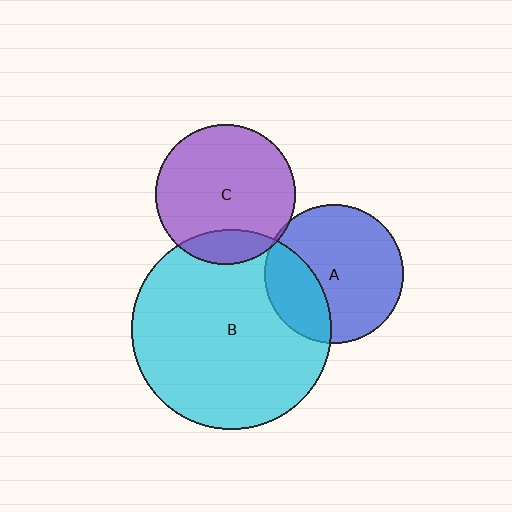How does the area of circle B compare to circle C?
Approximately 2.0 times.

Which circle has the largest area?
Circle B (cyan).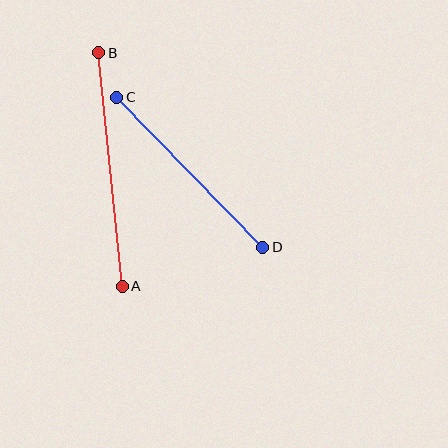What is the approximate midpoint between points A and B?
The midpoint is at approximately (111, 170) pixels.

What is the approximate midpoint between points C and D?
The midpoint is at approximately (190, 172) pixels.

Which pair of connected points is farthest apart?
Points A and B are farthest apart.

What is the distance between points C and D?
The distance is approximately 209 pixels.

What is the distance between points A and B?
The distance is approximately 235 pixels.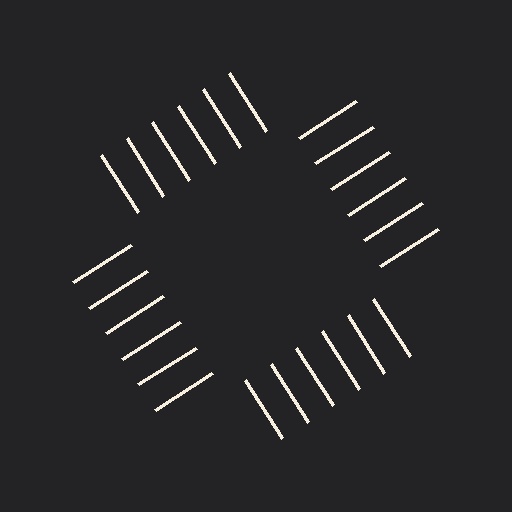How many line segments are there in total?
24 — 6 along each of the 4 edges.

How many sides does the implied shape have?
4 sides — the line-ends trace a square.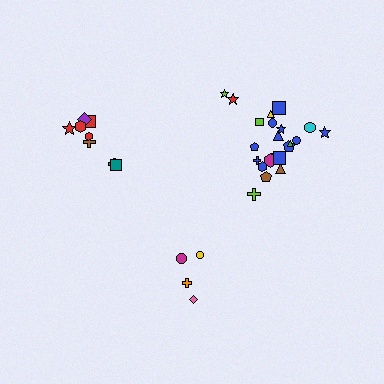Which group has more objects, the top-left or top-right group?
The top-right group.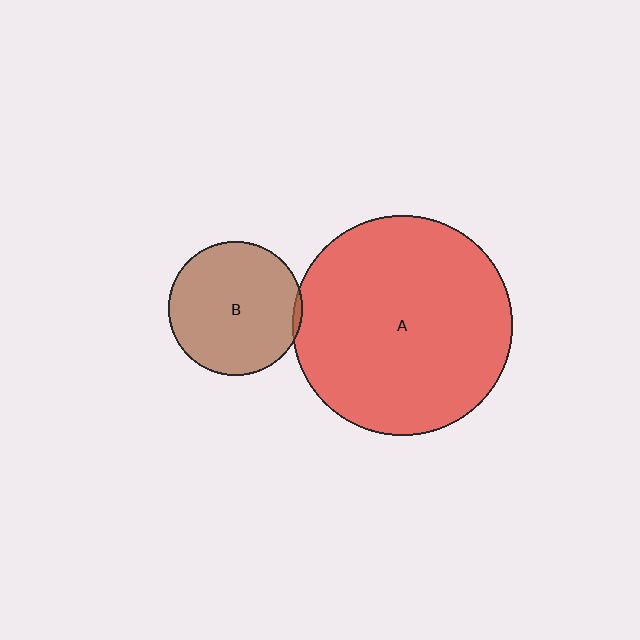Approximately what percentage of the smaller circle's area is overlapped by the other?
Approximately 5%.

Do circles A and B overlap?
Yes.